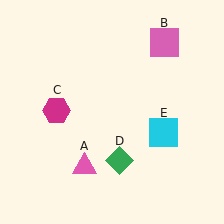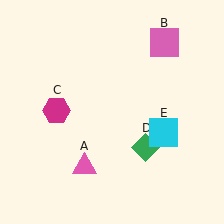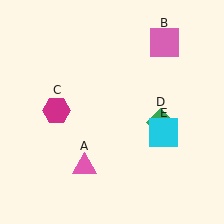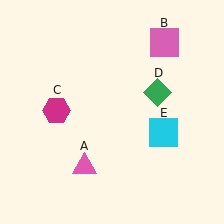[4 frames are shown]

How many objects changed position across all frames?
1 object changed position: green diamond (object D).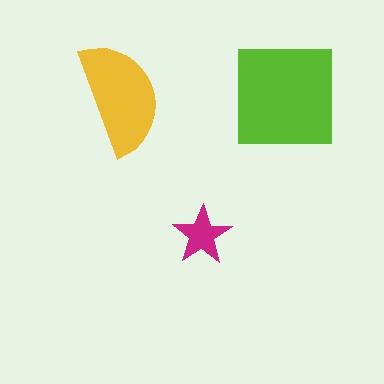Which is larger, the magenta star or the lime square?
The lime square.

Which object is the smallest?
The magenta star.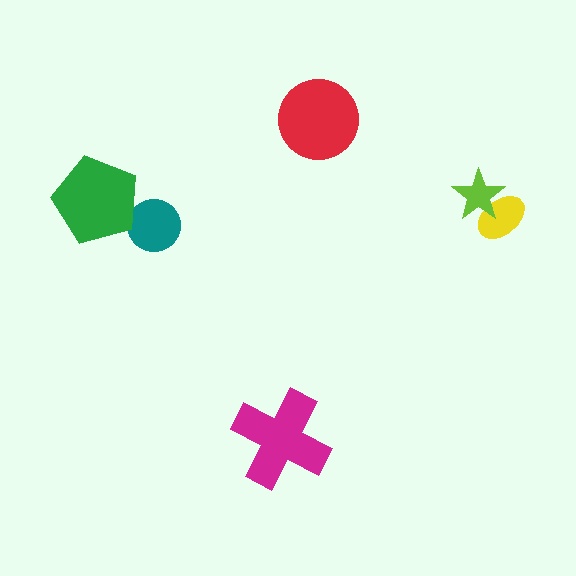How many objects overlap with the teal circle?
1 object overlaps with the teal circle.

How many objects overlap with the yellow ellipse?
1 object overlaps with the yellow ellipse.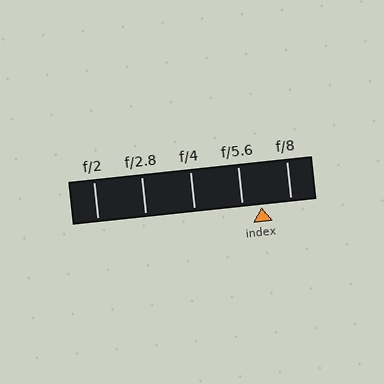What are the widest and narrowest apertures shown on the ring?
The widest aperture shown is f/2 and the narrowest is f/8.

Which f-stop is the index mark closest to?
The index mark is closest to f/5.6.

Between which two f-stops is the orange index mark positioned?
The index mark is between f/5.6 and f/8.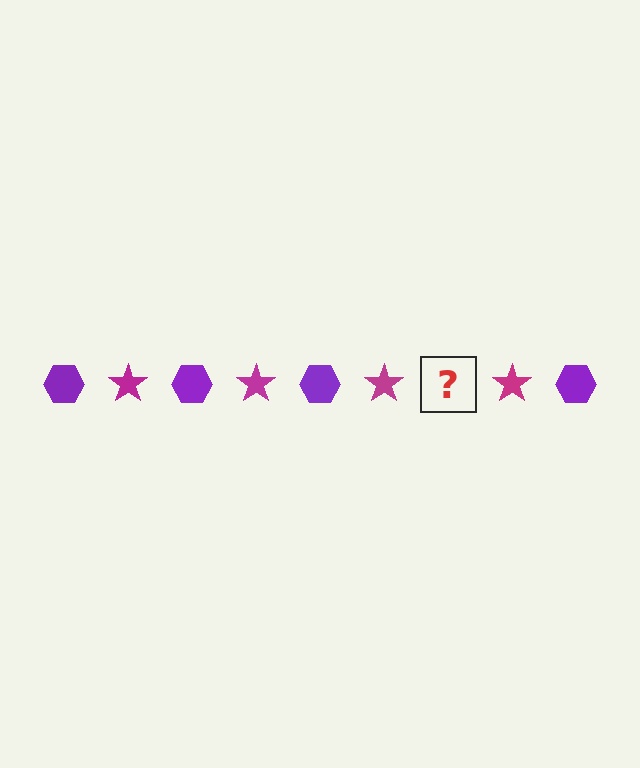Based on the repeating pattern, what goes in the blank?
The blank should be a purple hexagon.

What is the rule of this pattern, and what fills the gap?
The rule is that the pattern alternates between purple hexagon and magenta star. The gap should be filled with a purple hexagon.